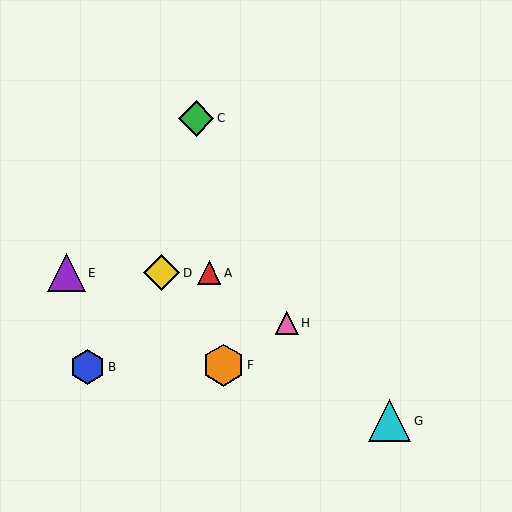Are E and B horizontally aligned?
No, E is at y≈273 and B is at y≈367.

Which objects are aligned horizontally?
Objects A, D, E are aligned horizontally.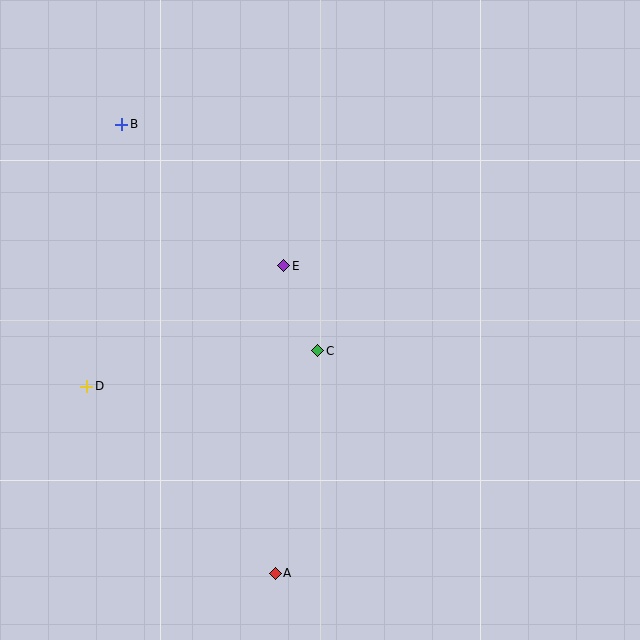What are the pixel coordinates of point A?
Point A is at (275, 573).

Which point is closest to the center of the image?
Point C at (318, 351) is closest to the center.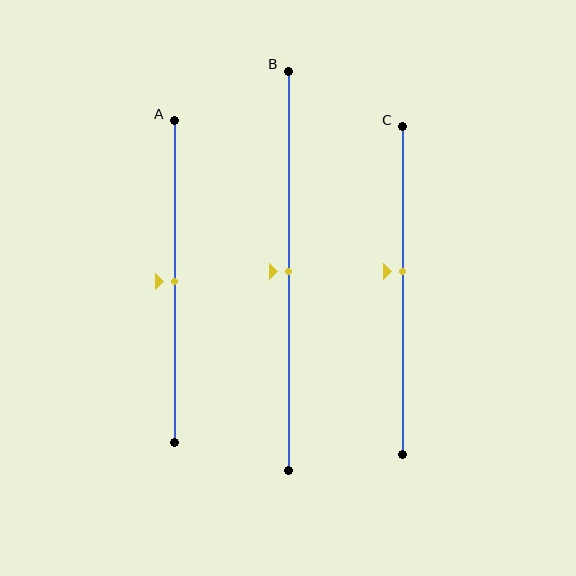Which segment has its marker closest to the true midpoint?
Segment A has its marker closest to the true midpoint.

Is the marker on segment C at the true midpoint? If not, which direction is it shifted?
No, the marker on segment C is shifted upward by about 6% of the segment length.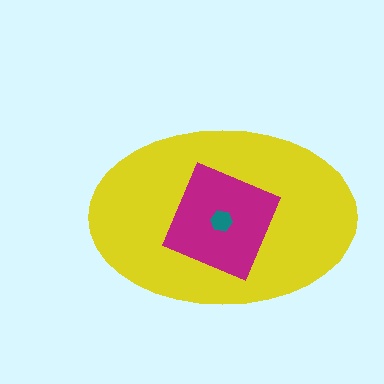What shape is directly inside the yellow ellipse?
The magenta square.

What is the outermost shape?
The yellow ellipse.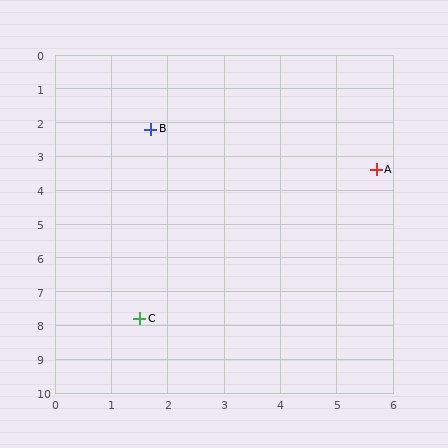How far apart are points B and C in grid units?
Points B and C are about 5.6 grid units apart.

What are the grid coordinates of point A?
Point A is at approximately (5.7, 3.4).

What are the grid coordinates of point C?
Point C is at approximately (1.5, 7.8).